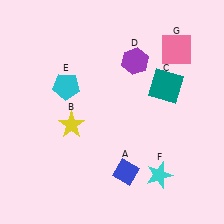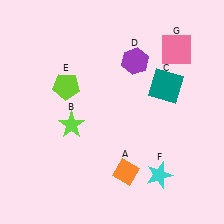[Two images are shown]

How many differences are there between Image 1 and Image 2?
There are 3 differences between the two images.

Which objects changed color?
A changed from blue to orange. B changed from yellow to lime. E changed from cyan to lime.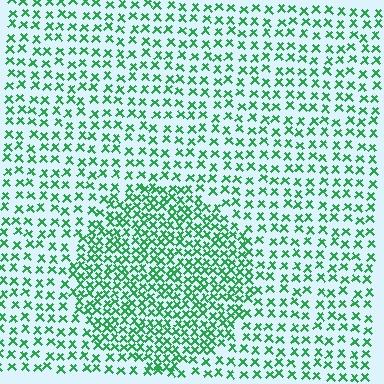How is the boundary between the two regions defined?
The boundary is defined by a change in element density (approximately 1.9x ratio). All elements are the same color, size, and shape.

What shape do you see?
I see a circle.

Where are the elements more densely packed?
The elements are more densely packed inside the circle boundary.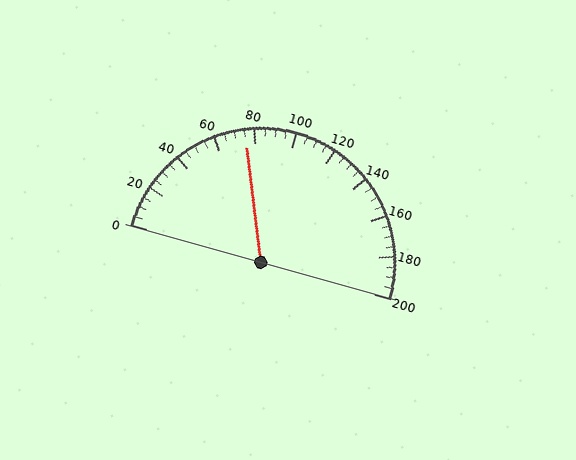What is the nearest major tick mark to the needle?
The nearest major tick mark is 80.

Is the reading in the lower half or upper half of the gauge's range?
The reading is in the lower half of the range (0 to 200).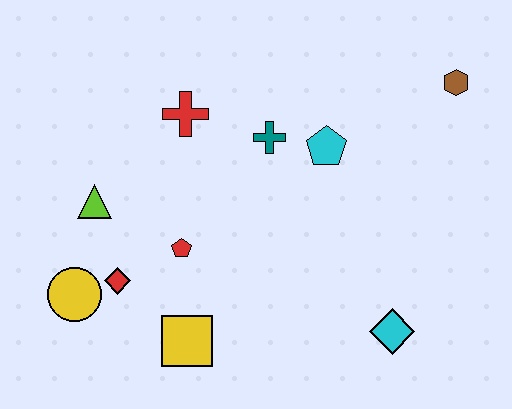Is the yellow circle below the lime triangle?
Yes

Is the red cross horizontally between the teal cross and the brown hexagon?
No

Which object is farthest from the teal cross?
The yellow circle is farthest from the teal cross.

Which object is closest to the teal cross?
The cyan pentagon is closest to the teal cross.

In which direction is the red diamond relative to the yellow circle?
The red diamond is to the right of the yellow circle.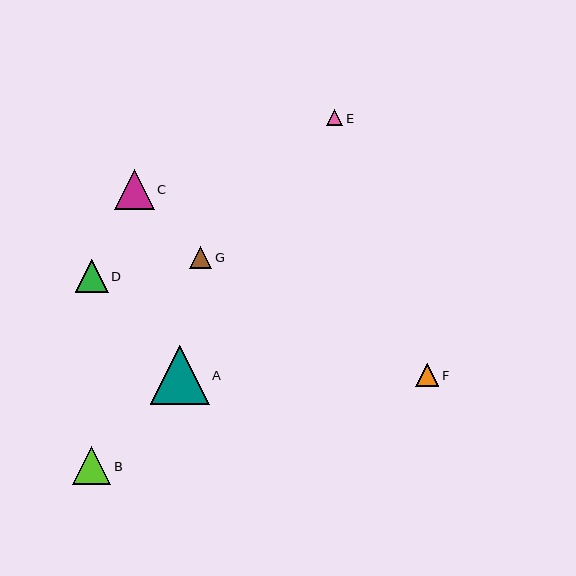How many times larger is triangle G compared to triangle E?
Triangle G is approximately 1.4 times the size of triangle E.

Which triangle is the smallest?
Triangle E is the smallest with a size of approximately 16 pixels.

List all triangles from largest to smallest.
From largest to smallest: A, C, B, D, F, G, E.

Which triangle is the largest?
Triangle A is the largest with a size of approximately 58 pixels.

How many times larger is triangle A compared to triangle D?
Triangle A is approximately 1.8 times the size of triangle D.